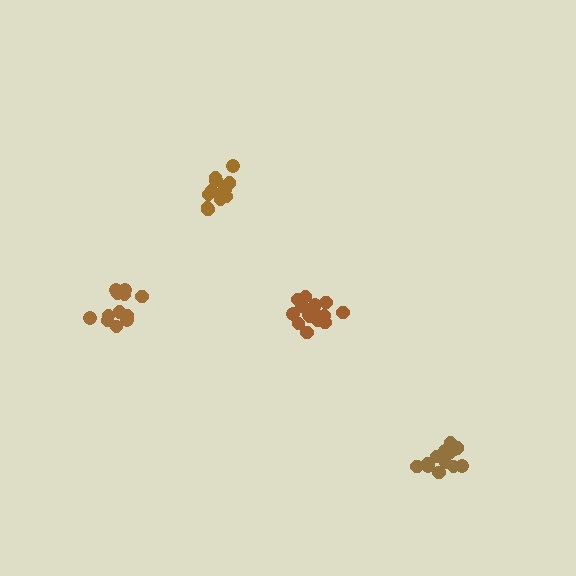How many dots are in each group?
Group 1: 12 dots, Group 2: 16 dots, Group 3: 13 dots, Group 4: 11 dots (52 total).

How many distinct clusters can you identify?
There are 4 distinct clusters.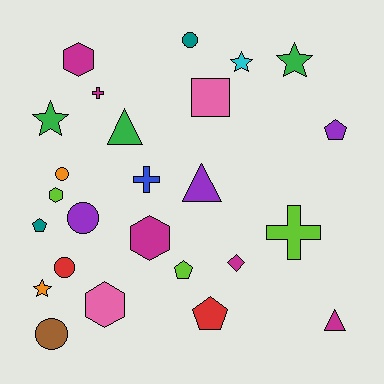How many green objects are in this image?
There are 3 green objects.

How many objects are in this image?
There are 25 objects.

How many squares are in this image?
There is 1 square.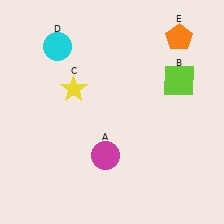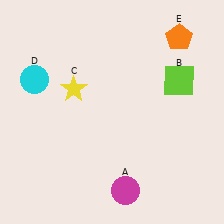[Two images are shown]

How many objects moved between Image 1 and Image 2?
2 objects moved between the two images.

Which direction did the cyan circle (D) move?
The cyan circle (D) moved down.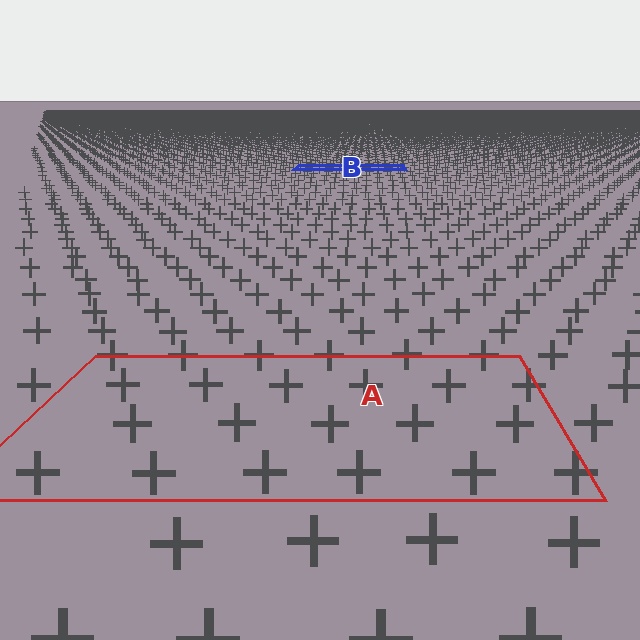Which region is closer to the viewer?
Region A is closer. The texture elements there are larger and more spread out.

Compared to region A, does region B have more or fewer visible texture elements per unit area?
Region B has more texture elements per unit area — they are packed more densely because it is farther away.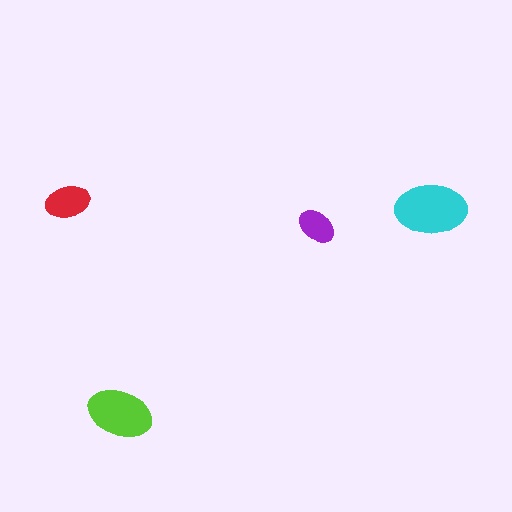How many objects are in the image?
There are 4 objects in the image.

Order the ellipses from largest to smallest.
the cyan one, the lime one, the red one, the purple one.